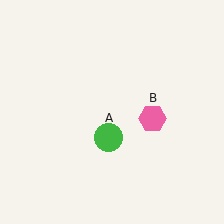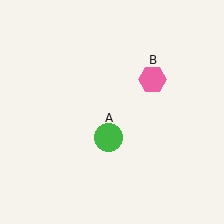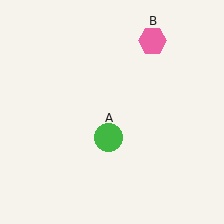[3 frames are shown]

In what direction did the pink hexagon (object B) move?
The pink hexagon (object B) moved up.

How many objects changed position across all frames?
1 object changed position: pink hexagon (object B).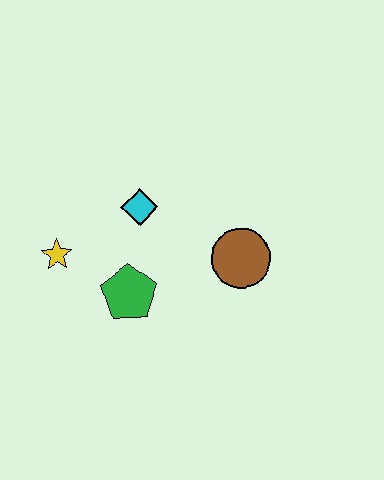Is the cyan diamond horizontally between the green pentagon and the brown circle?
Yes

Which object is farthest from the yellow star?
The brown circle is farthest from the yellow star.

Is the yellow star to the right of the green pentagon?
No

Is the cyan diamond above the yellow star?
Yes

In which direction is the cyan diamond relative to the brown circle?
The cyan diamond is to the left of the brown circle.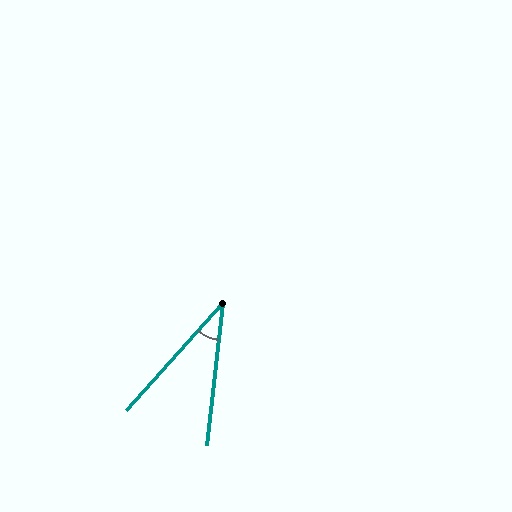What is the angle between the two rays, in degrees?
Approximately 36 degrees.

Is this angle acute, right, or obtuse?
It is acute.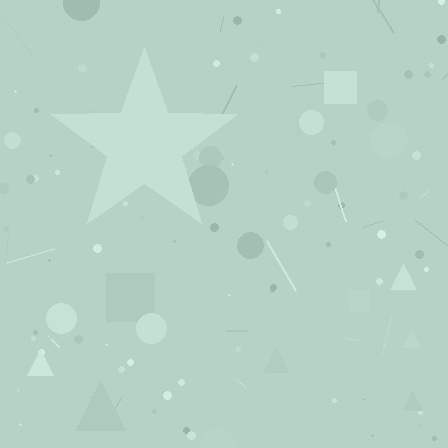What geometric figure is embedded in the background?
A star is embedded in the background.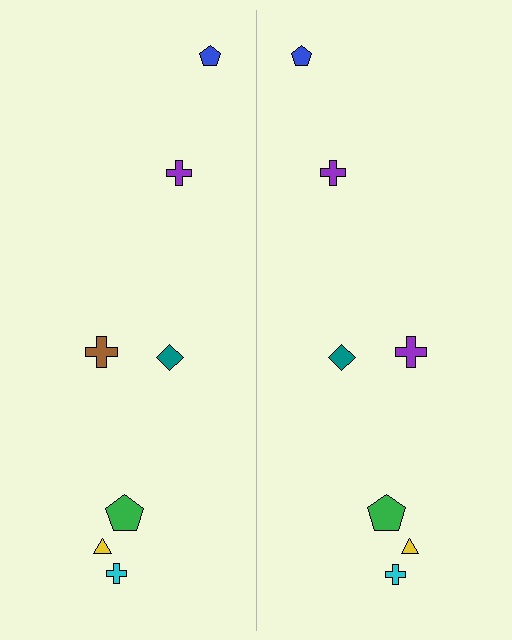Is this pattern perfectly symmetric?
No, the pattern is not perfectly symmetric. The purple cross on the right side breaks the symmetry — its mirror counterpart is brown.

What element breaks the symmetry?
The purple cross on the right side breaks the symmetry — its mirror counterpart is brown.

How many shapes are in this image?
There are 14 shapes in this image.